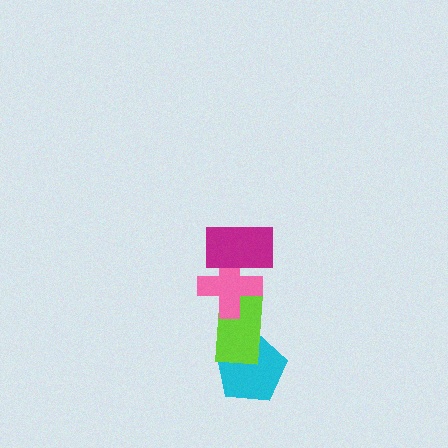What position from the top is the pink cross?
The pink cross is 2nd from the top.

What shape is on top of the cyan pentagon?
The lime rectangle is on top of the cyan pentagon.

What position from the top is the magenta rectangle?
The magenta rectangle is 1st from the top.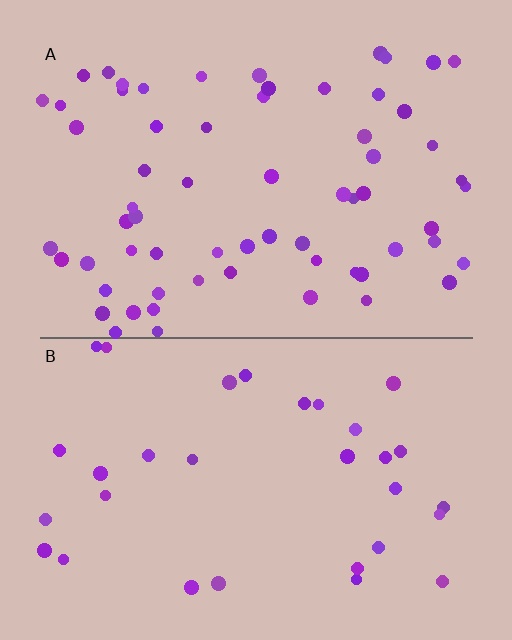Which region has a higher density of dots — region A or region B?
A (the top).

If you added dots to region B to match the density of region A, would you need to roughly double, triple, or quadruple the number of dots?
Approximately double.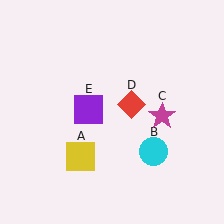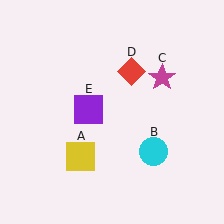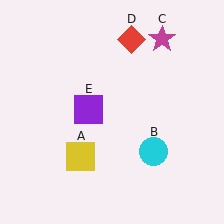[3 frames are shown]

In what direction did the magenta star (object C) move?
The magenta star (object C) moved up.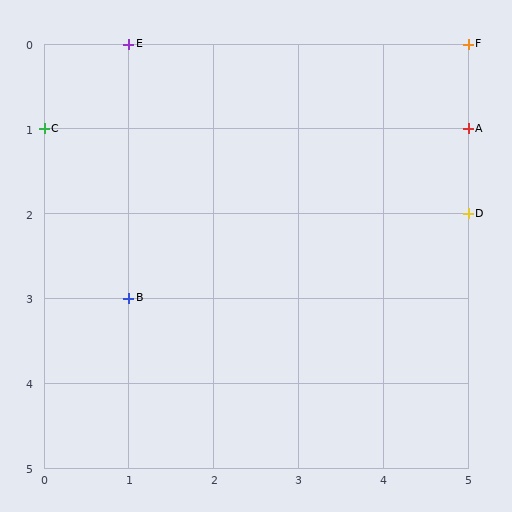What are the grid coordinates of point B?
Point B is at grid coordinates (1, 3).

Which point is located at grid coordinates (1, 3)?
Point B is at (1, 3).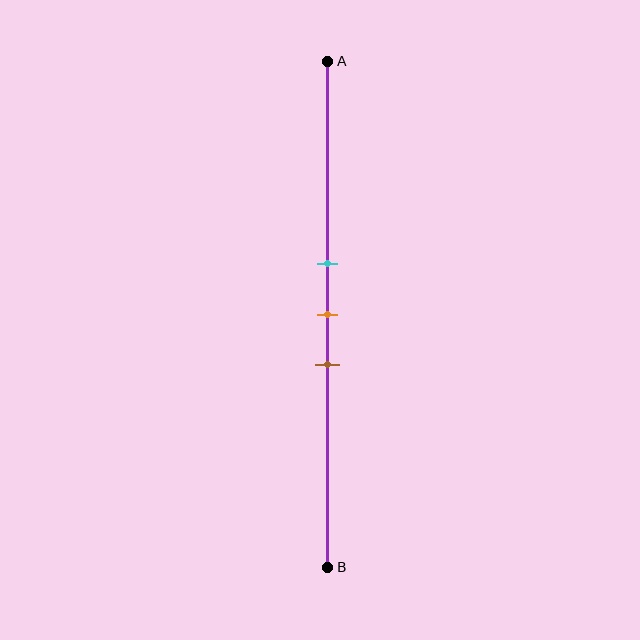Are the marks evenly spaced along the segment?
Yes, the marks are approximately evenly spaced.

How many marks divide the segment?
There are 3 marks dividing the segment.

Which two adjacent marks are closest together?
The cyan and orange marks are the closest adjacent pair.